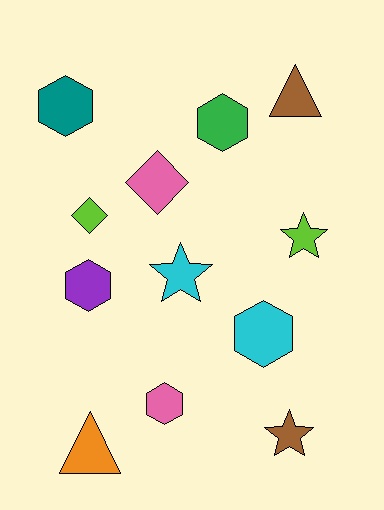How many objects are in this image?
There are 12 objects.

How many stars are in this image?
There are 3 stars.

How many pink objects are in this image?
There are 2 pink objects.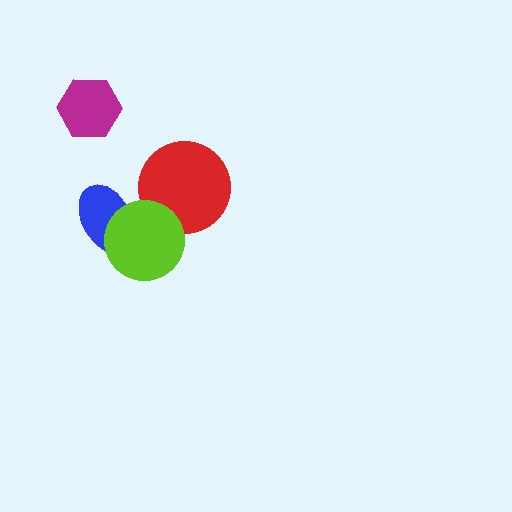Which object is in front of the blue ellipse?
The lime circle is in front of the blue ellipse.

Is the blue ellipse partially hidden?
Yes, it is partially covered by another shape.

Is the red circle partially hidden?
Yes, it is partially covered by another shape.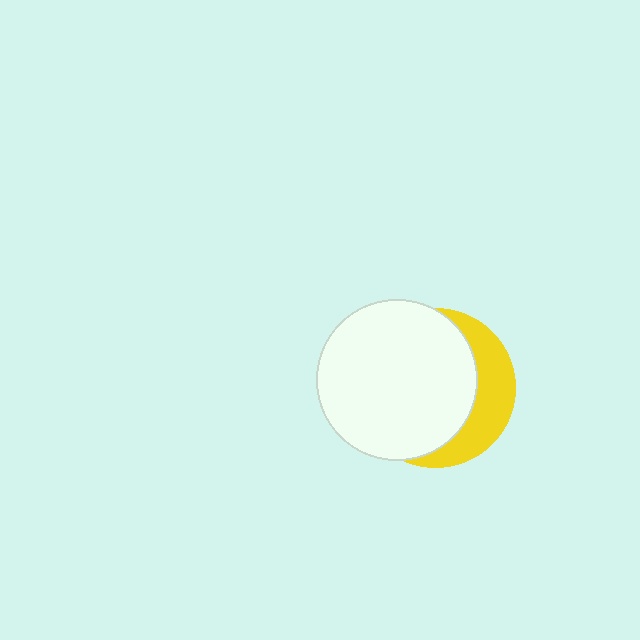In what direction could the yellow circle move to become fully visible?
The yellow circle could move right. That would shift it out from behind the white circle entirely.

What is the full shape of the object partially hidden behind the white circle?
The partially hidden object is a yellow circle.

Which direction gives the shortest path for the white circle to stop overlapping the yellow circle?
Moving left gives the shortest separation.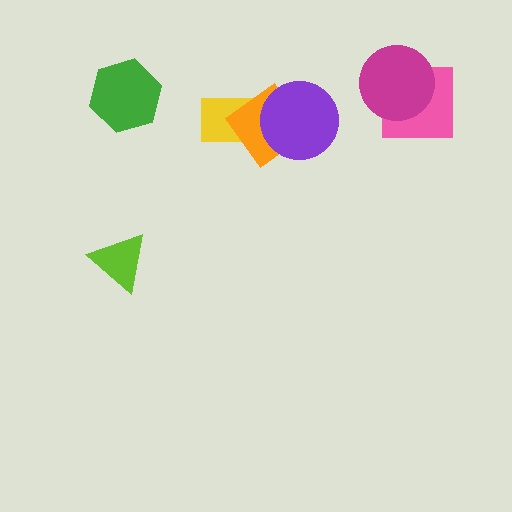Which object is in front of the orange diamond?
The purple circle is in front of the orange diamond.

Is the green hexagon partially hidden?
No, no other shape covers it.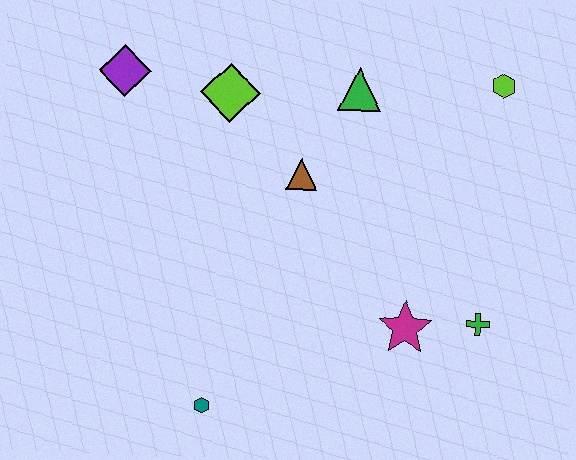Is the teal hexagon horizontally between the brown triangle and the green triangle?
No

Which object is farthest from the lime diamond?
The green cross is farthest from the lime diamond.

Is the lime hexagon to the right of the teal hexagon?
Yes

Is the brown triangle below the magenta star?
No